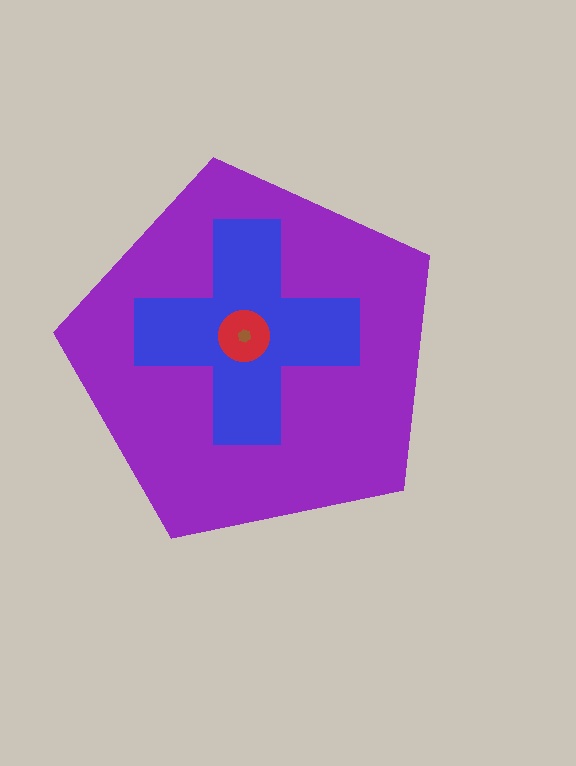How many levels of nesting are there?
4.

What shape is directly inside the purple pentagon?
The blue cross.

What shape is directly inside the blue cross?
The red circle.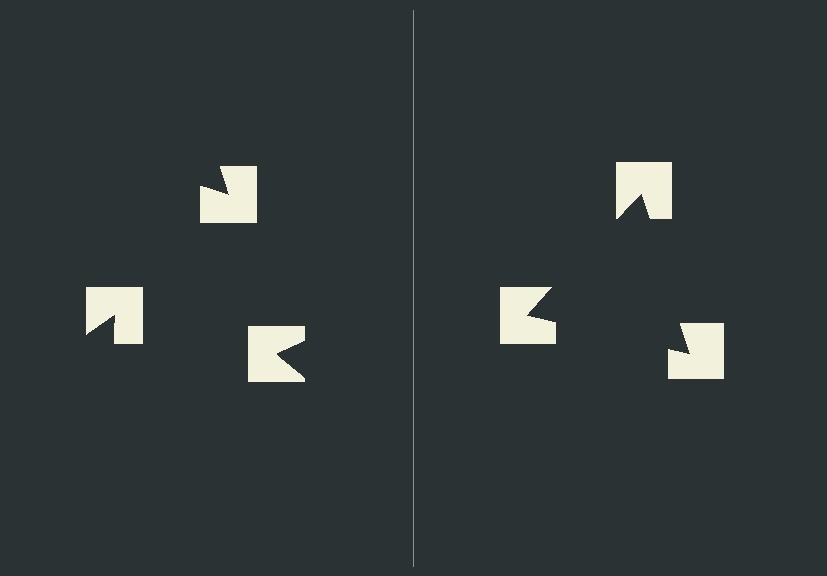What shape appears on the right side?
An illusory triangle.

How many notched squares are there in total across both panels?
6 — 3 on each side.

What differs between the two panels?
The notched squares are positioned identically on both sides; only the wedge orientations differ. On the right they align to a triangle; on the left they are misaligned.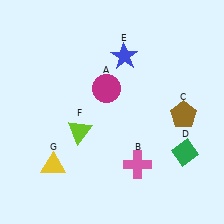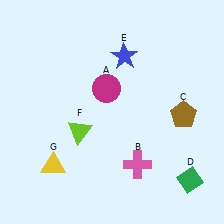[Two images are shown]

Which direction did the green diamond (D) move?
The green diamond (D) moved down.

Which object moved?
The green diamond (D) moved down.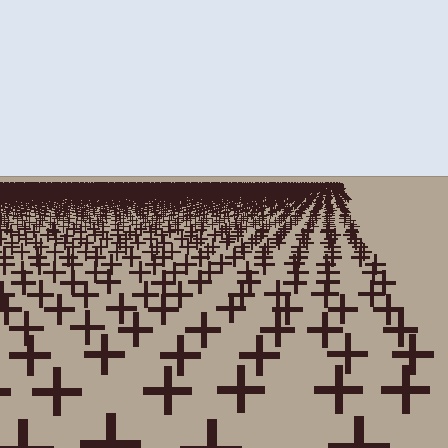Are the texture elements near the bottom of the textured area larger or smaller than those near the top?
Larger. Near the bottom, elements are closer to the viewer and appear at a bigger on-screen size.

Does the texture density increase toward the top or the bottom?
Density increases toward the top.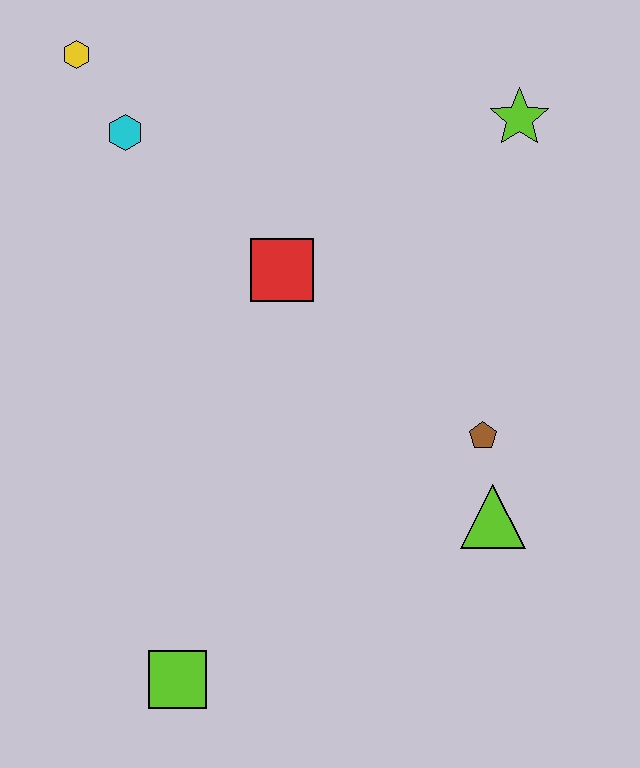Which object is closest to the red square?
The cyan hexagon is closest to the red square.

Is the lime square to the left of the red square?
Yes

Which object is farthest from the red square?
The lime square is farthest from the red square.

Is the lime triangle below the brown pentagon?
Yes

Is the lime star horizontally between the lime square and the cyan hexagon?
No